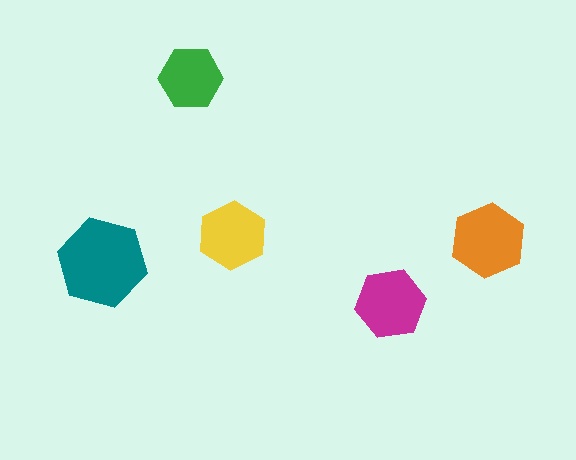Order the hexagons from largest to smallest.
the teal one, the orange one, the magenta one, the yellow one, the green one.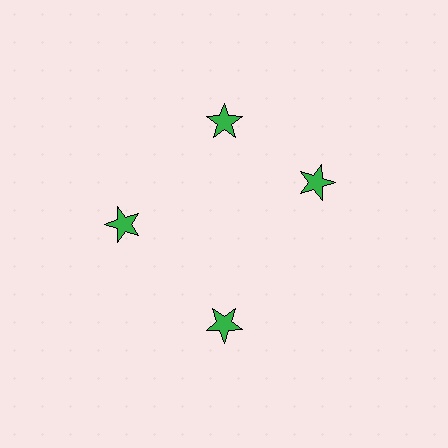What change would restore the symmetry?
The symmetry would be restored by rotating it back into even spacing with its neighbors so that all 4 stars sit at equal angles and equal distance from the center.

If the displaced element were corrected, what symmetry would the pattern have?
It would have 4-fold rotational symmetry — the pattern would map onto itself every 90 degrees.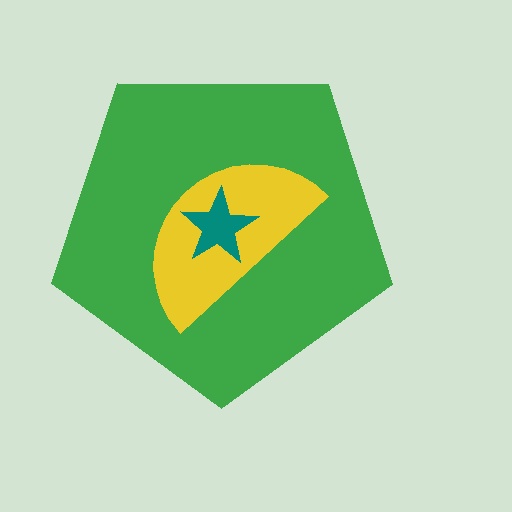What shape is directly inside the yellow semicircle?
The teal star.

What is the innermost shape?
The teal star.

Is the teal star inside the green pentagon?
Yes.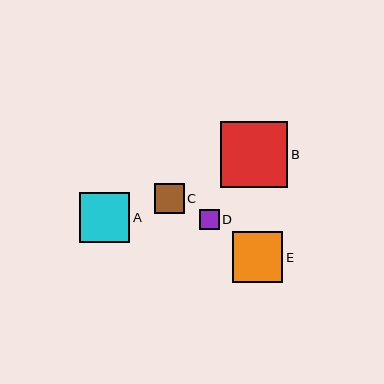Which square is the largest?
Square B is the largest with a size of approximately 67 pixels.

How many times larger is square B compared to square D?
Square B is approximately 3.3 times the size of square D.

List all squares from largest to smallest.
From largest to smallest: B, E, A, C, D.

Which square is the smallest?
Square D is the smallest with a size of approximately 20 pixels.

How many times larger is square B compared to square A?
Square B is approximately 1.3 times the size of square A.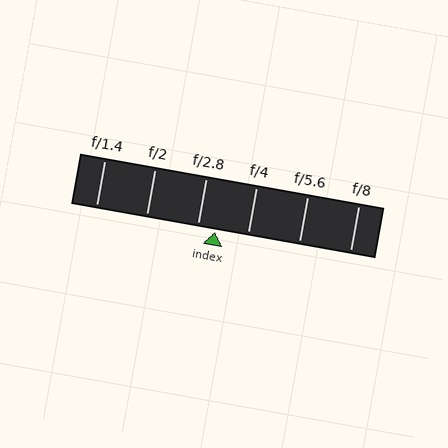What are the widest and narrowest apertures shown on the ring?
The widest aperture shown is f/1.4 and the narrowest is f/8.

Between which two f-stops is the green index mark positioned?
The index mark is between f/2.8 and f/4.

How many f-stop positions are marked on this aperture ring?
There are 6 f-stop positions marked.